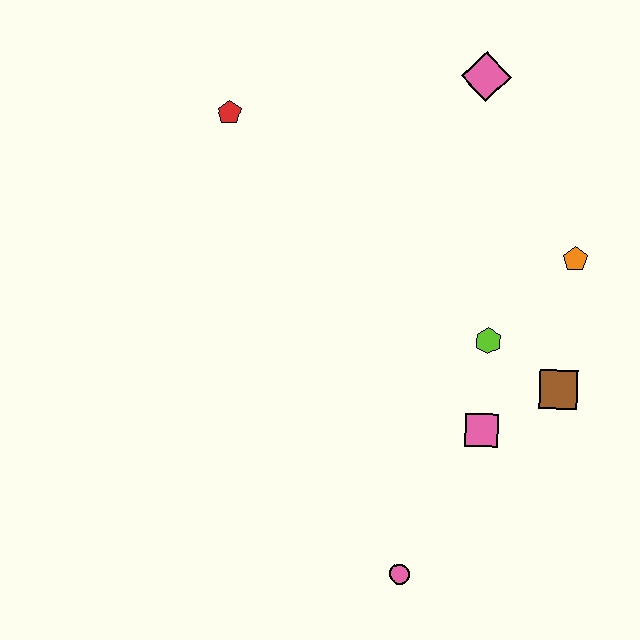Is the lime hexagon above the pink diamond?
No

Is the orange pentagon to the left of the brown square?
No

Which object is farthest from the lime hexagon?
The red pentagon is farthest from the lime hexagon.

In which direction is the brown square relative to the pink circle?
The brown square is above the pink circle.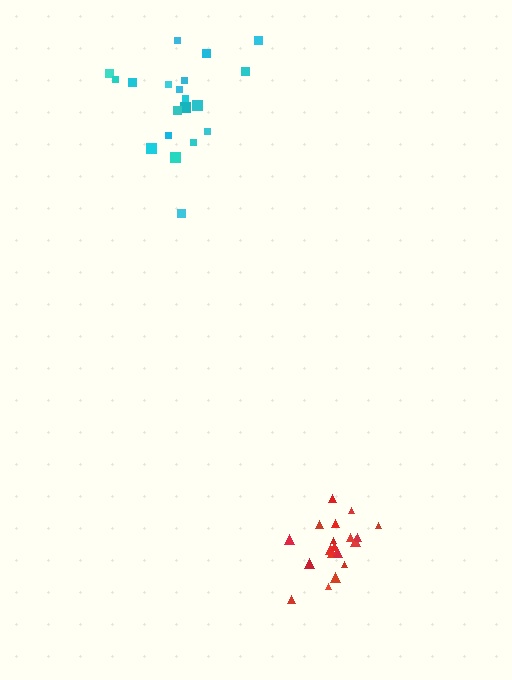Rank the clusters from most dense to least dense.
red, cyan.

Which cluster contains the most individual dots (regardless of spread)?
Cyan (20).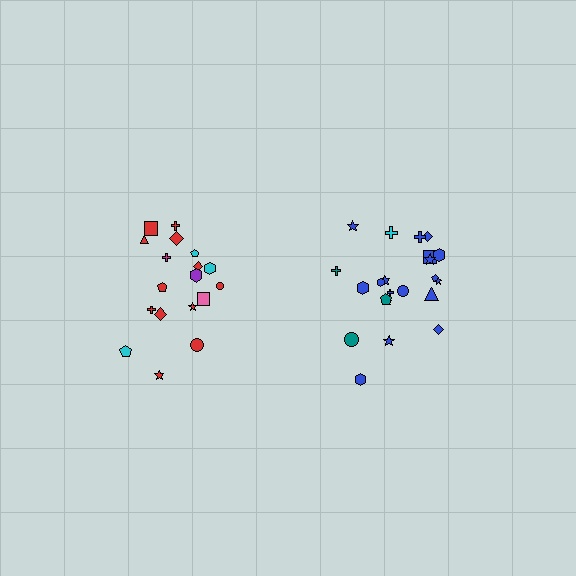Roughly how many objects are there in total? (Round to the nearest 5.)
Roughly 40 objects in total.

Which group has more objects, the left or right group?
The right group.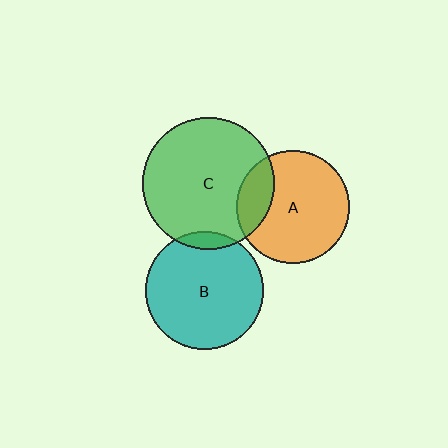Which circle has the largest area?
Circle C (green).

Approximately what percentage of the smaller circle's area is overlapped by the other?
Approximately 20%.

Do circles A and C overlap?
Yes.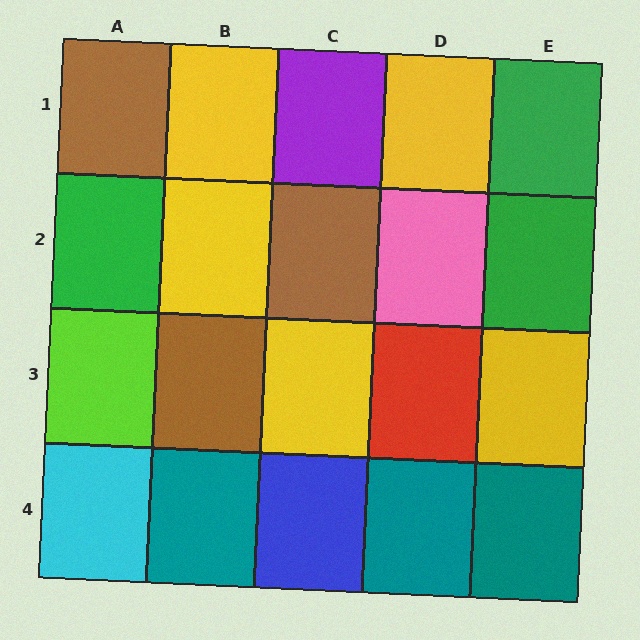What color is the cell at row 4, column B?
Teal.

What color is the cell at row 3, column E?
Yellow.